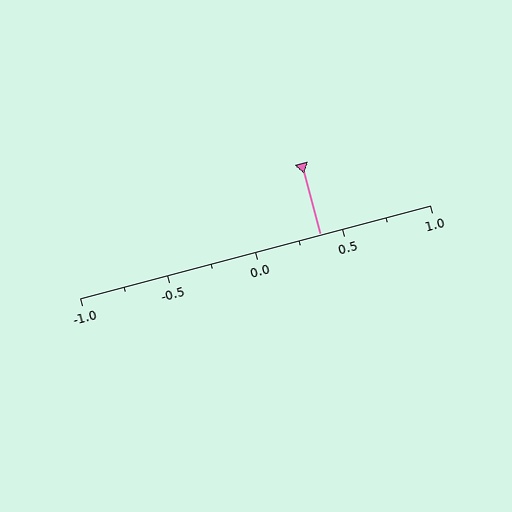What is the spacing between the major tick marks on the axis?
The major ticks are spaced 0.5 apart.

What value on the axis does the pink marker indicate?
The marker indicates approximately 0.38.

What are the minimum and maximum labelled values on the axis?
The axis runs from -1.0 to 1.0.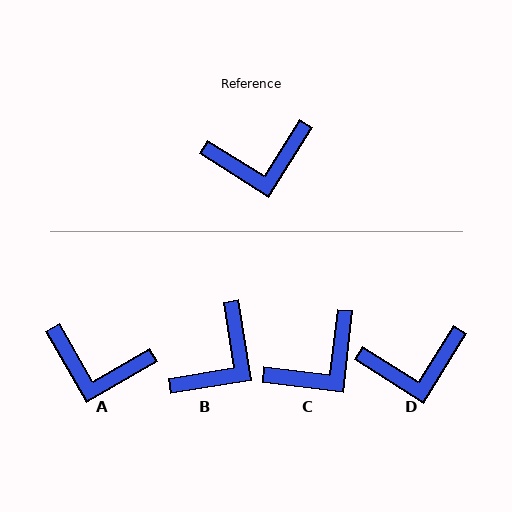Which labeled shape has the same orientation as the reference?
D.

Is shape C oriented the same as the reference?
No, it is off by about 25 degrees.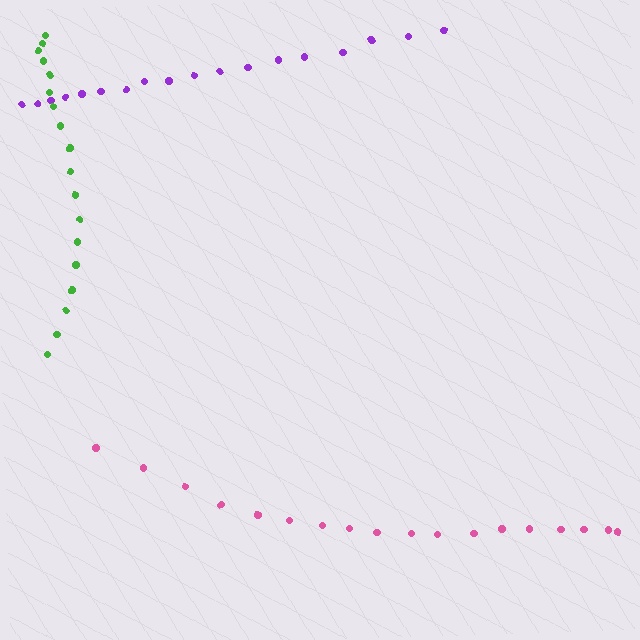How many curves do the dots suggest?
There are 3 distinct paths.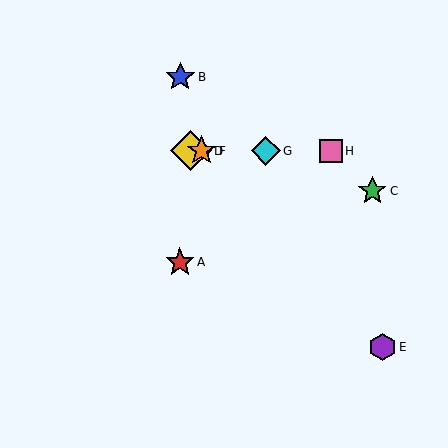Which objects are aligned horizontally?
Objects D, F, G, H are aligned horizontally.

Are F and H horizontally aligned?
Yes, both are at y≈151.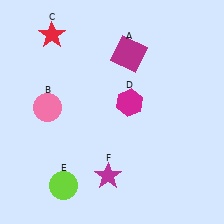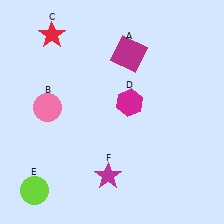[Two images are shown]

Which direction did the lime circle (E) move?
The lime circle (E) moved left.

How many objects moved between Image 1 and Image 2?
1 object moved between the two images.